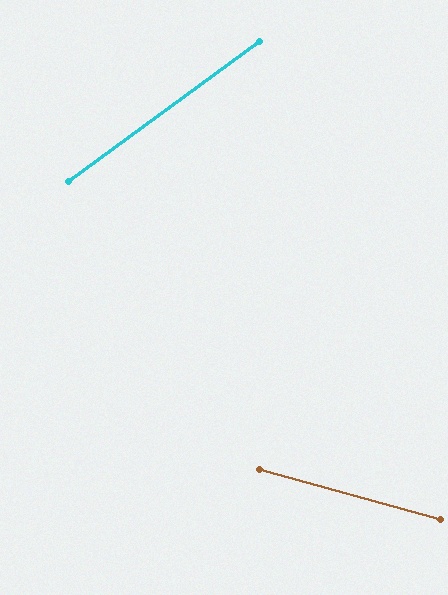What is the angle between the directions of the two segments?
Approximately 52 degrees.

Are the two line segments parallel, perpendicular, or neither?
Neither parallel nor perpendicular — they differ by about 52°.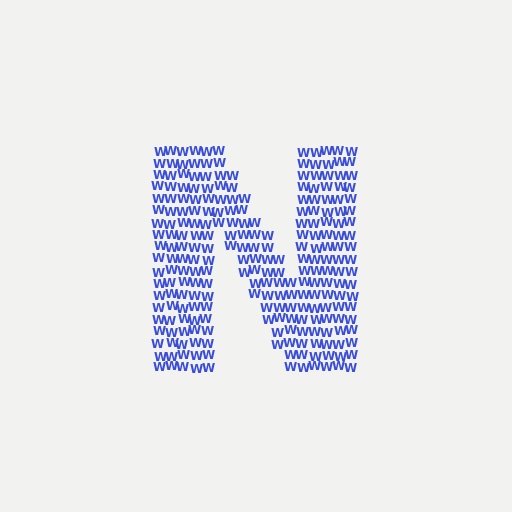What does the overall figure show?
The overall figure shows the letter N.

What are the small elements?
The small elements are letter W's.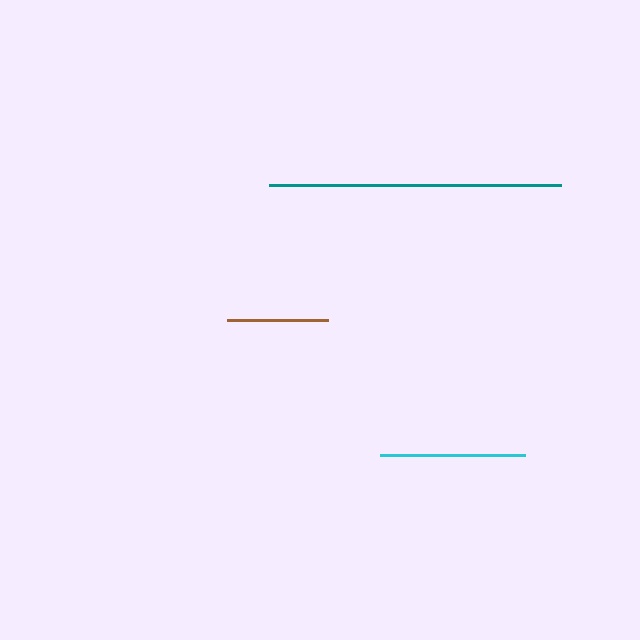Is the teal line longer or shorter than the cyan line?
The teal line is longer than the cyan line.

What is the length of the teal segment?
The teal segment is approximately 291 pixels long.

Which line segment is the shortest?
The brown line is the shortest at approximately 101 pixels.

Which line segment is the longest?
The teal line is the longest at approximately 291 pixels.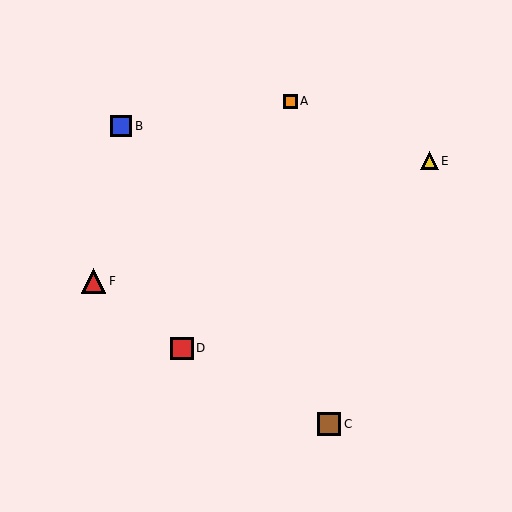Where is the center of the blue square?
The center of the blue square is at (121, 126).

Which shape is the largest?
The red triangle (labeled F) is the largest.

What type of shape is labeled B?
Shape B is a blue square.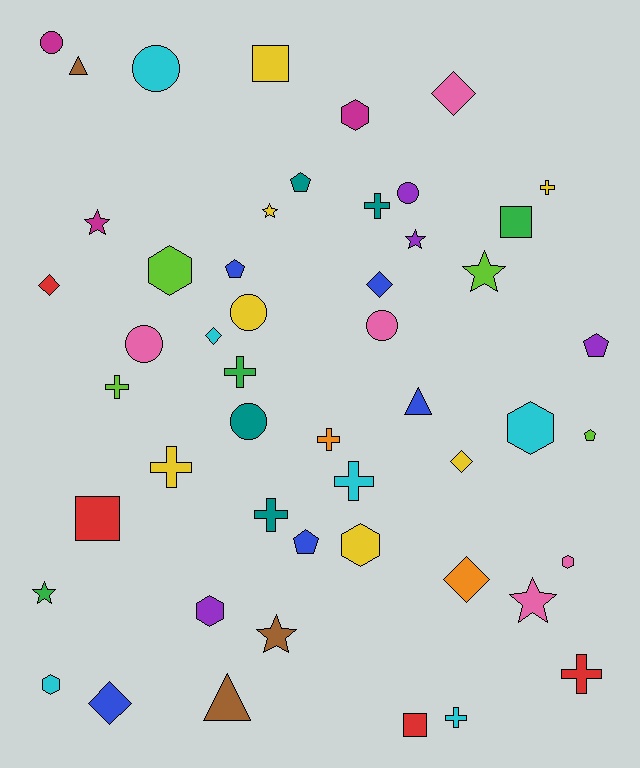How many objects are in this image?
There are 50 objects.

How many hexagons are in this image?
There are 7 hexagons.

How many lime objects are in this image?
There are 4 lime objects.